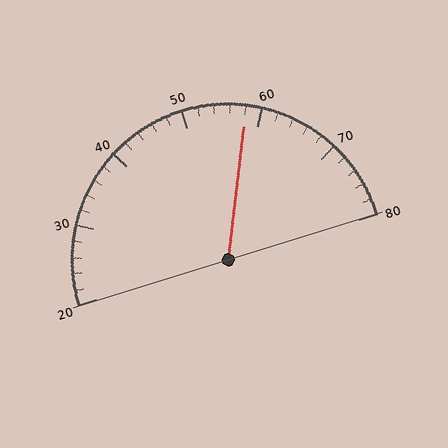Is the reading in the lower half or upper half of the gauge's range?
The reading is in the upper half of the range (20 to 80).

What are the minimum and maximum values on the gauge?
The gauge ranges from 20 to 80.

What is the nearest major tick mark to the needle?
The nearest major tick mark is 60.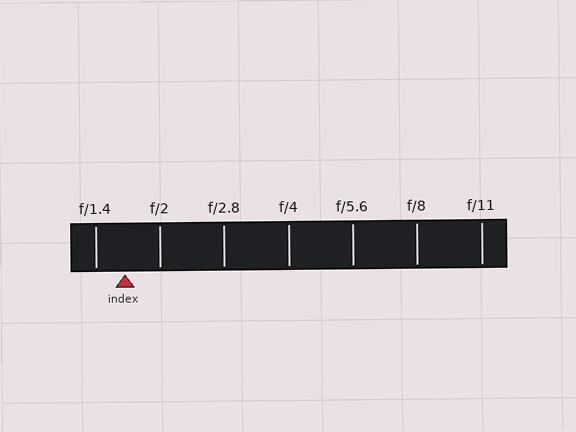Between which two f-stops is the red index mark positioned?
The index mark is between f/1.4 and f/2.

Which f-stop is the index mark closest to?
The index mark is closest to f/1.4.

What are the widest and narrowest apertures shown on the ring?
The widest aperture shown is f/1.4 and the narrowest is f/11.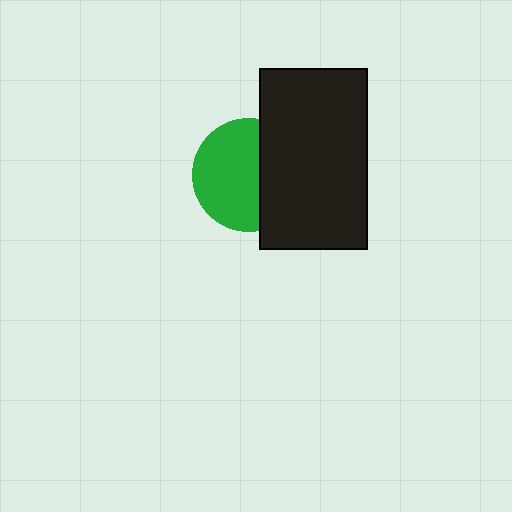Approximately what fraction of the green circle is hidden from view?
Roughly 38% of the green circle is hidden behind the black rectangle.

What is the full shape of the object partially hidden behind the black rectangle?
The partially hidden object is a green circle.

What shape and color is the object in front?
The object in front is a black rectangle.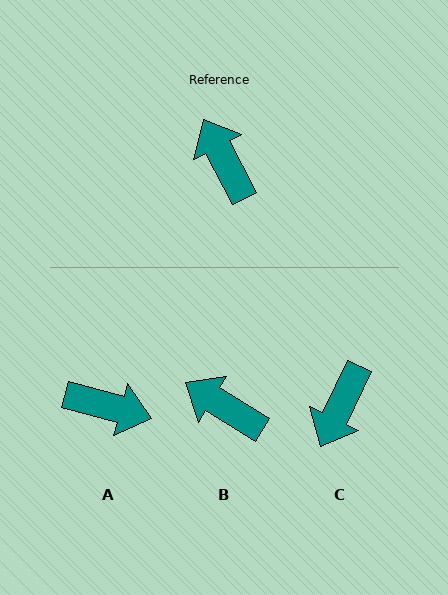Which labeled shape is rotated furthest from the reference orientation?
A, about 132 degrees away.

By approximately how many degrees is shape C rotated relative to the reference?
Approximately 127 degrees counter-clockwise.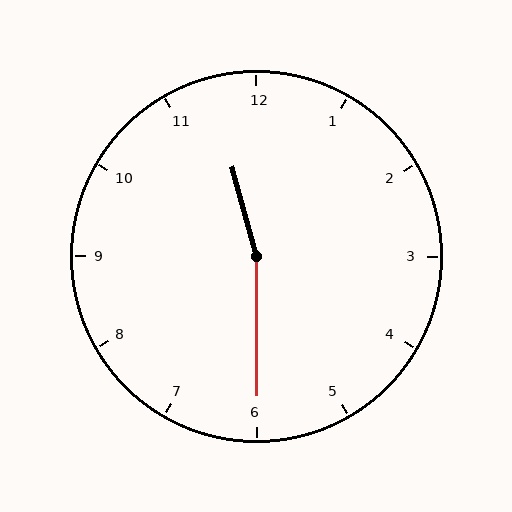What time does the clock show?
11:30.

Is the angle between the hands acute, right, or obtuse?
It is obtuse.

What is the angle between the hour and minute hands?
Approximately 165 degrees.